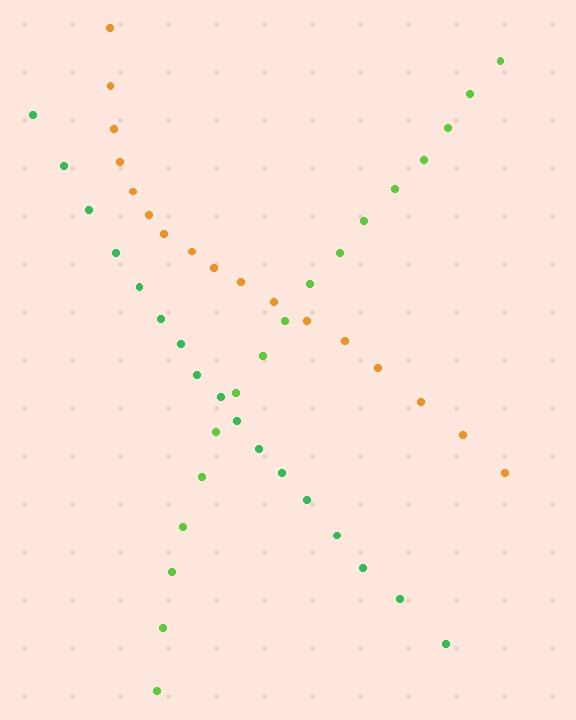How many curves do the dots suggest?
There are 3 distinct paths.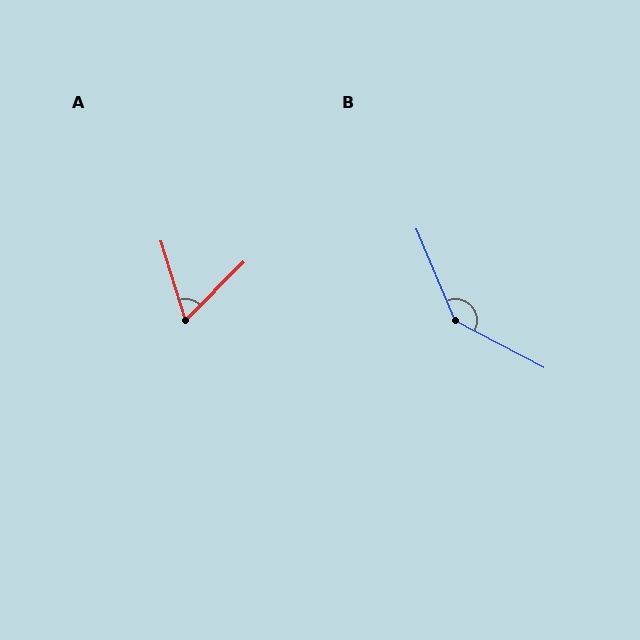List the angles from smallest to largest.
A (63°), B (141°).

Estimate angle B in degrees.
Approximately 141 degrees.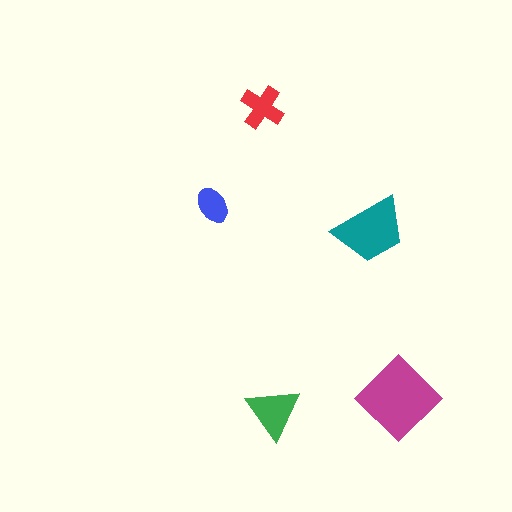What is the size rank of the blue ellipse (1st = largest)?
5th.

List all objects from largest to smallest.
The magenta diamond, the teal trapezoid, the green triangle, the red cross, the blue ellipse.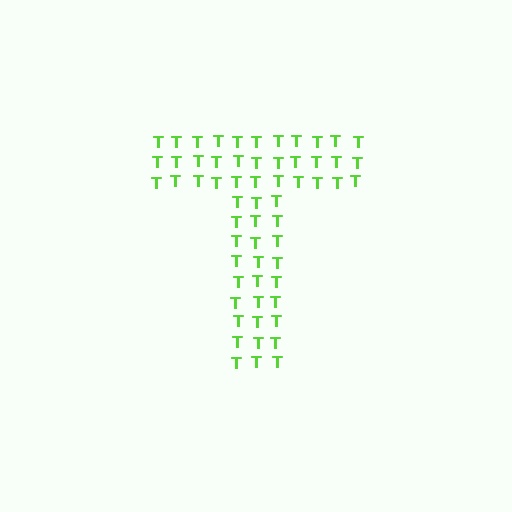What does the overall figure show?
The overall figure shows the letter T.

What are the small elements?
The small elements are letter T's.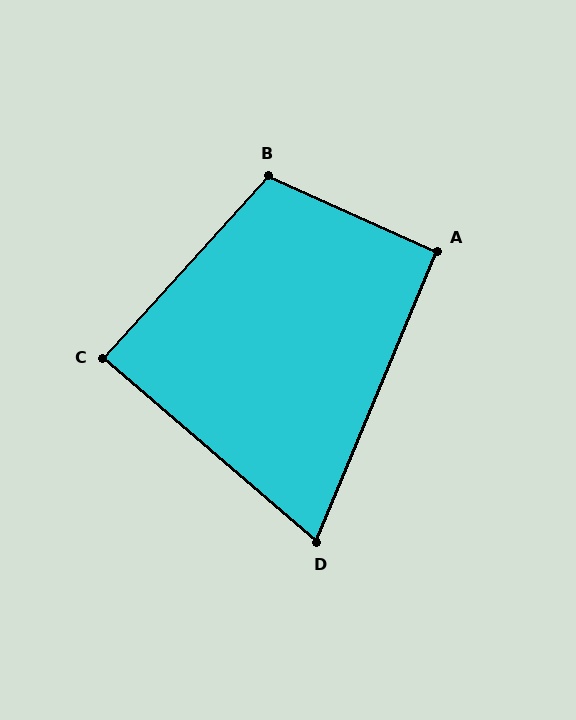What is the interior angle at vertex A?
Approximately 91 degrees (approximately right).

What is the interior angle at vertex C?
Approximately 89 degrees (approximately right).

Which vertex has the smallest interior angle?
D, at approximately 72 degrees.